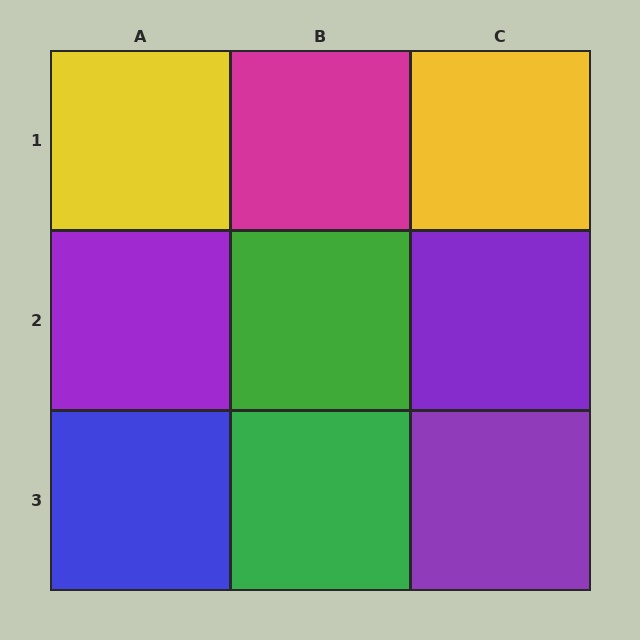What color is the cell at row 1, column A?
Yellow.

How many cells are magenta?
1 cell is magenta.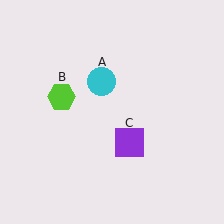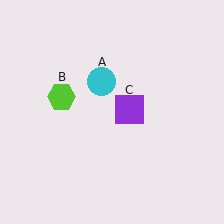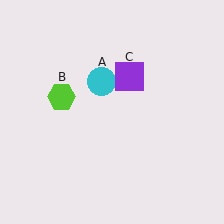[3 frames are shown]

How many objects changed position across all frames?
1 object changed position: purple square (object C).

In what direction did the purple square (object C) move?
The purple square (object C) moved up.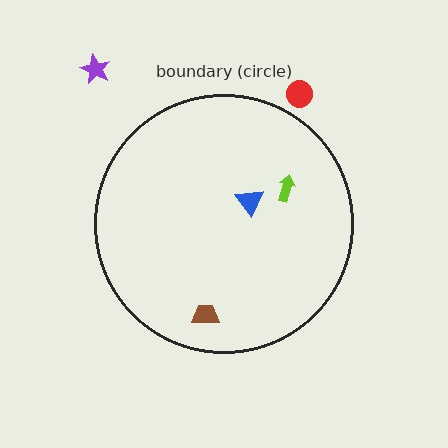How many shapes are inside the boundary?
3 inside, 2 outside.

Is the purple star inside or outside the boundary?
Outside.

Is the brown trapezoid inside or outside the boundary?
Inside.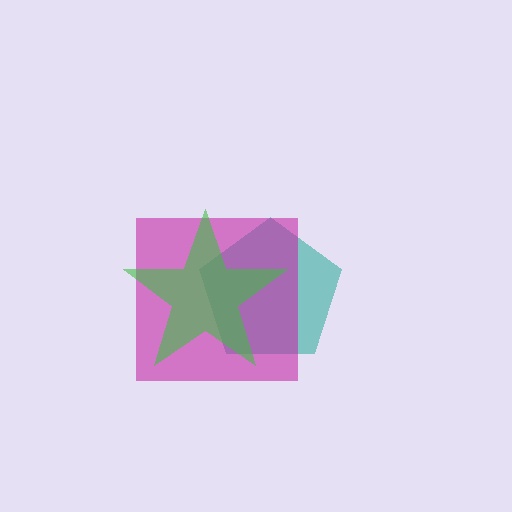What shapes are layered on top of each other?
The layered shapes are: a teal pentagon, a magenta square, a green star.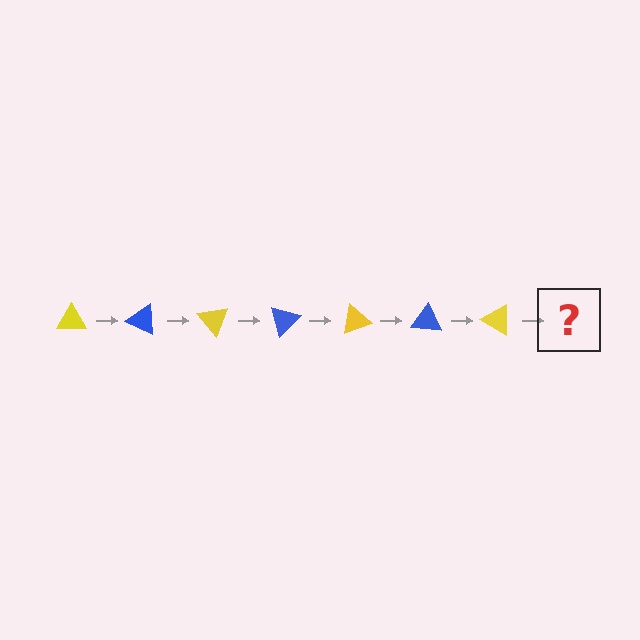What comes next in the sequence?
The next element should be a blue triangle, rotated 175 degrees from the start.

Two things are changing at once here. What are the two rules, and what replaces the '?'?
The two rules are that it rotates 25 degrees each step and the color cycles through yellow and blue. The '?' should be a blue triangle, rotated 175 degrees from the start.